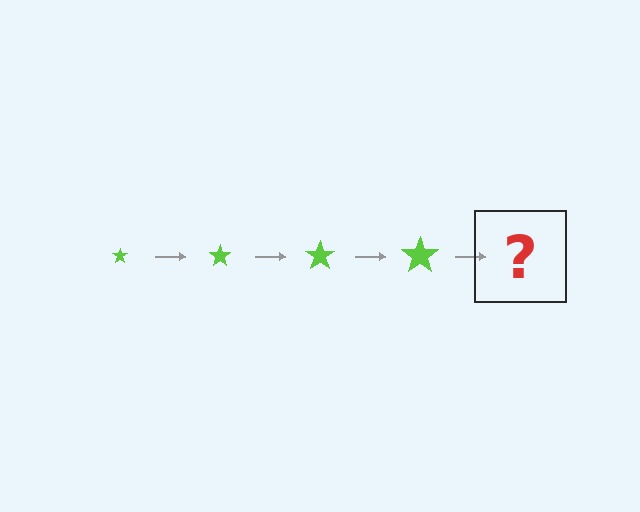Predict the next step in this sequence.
The next step is a lime star, larger than the previous one.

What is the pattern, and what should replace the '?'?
The pattern is that the star gets progressively larger each step. The '?' should be a lime star, larger than the previous one.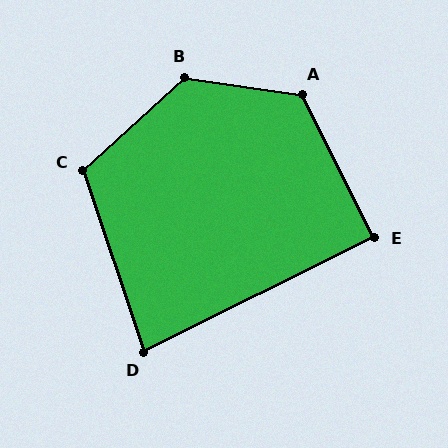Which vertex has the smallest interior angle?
D, at approximately 82 degrees.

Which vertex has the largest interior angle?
B, at approximately 130 degrees.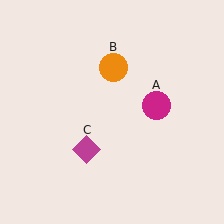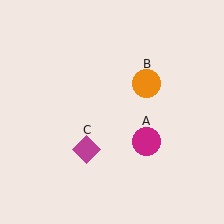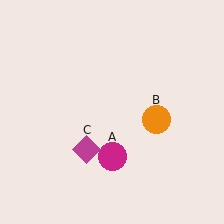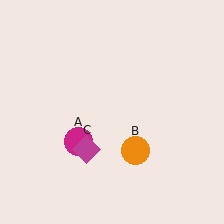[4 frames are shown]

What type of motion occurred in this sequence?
The magenta circle (object A), orange circle (object B) rotated clockwise around the center of the scene.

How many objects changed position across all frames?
2 objects changed position: magenta circle (object A), orange circle (object B).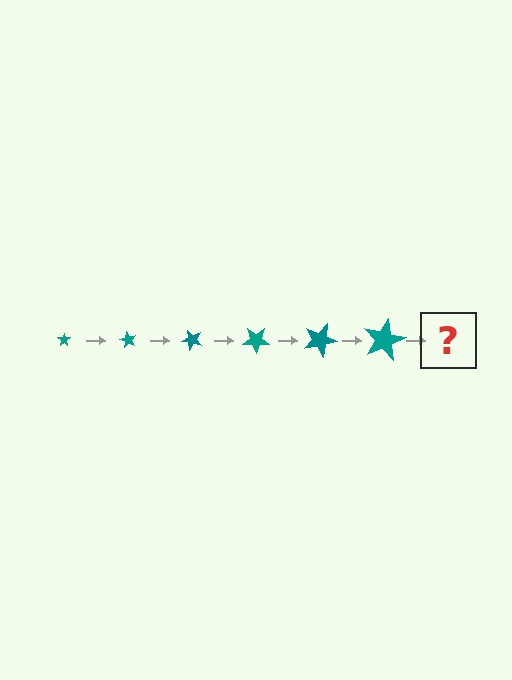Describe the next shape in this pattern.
It should be a star, larger than the previous one and rotated 360 degrees from the start.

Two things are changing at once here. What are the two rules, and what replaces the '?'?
The two rules are that the star grows larger each step and it rotates 60 degrees each step. The '?' should be a star, larger than the previous one and rotated 360 degrees from the start.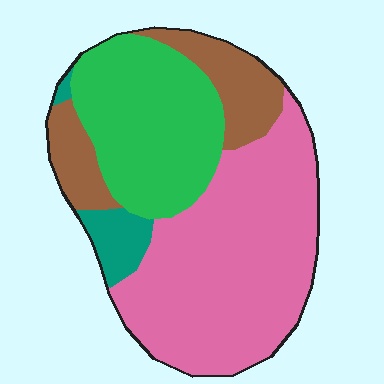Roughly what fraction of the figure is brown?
Brown takes up about one sixth (1/6) of the figure.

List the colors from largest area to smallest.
From largest to smallest: pink, green, brown, teal.